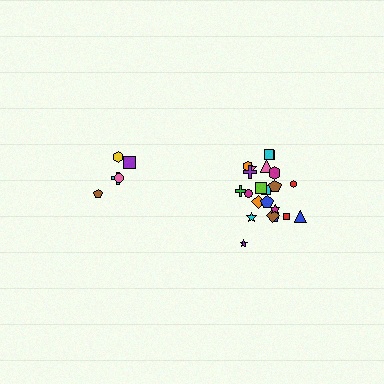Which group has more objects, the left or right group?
The right group.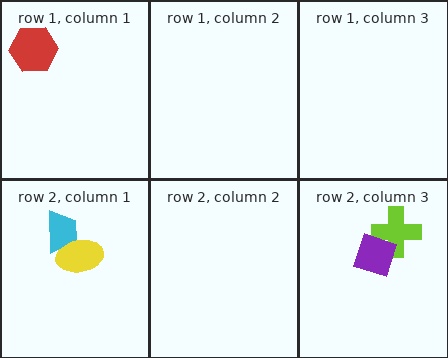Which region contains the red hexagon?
The row 1, column 1 region.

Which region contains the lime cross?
The row 2, column 3 region.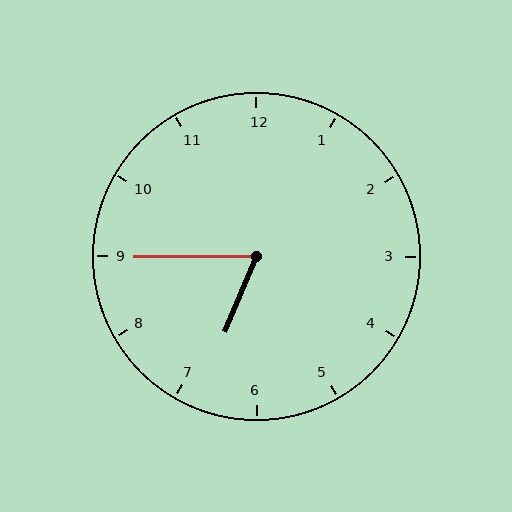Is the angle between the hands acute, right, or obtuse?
It is acute.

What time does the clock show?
6:45.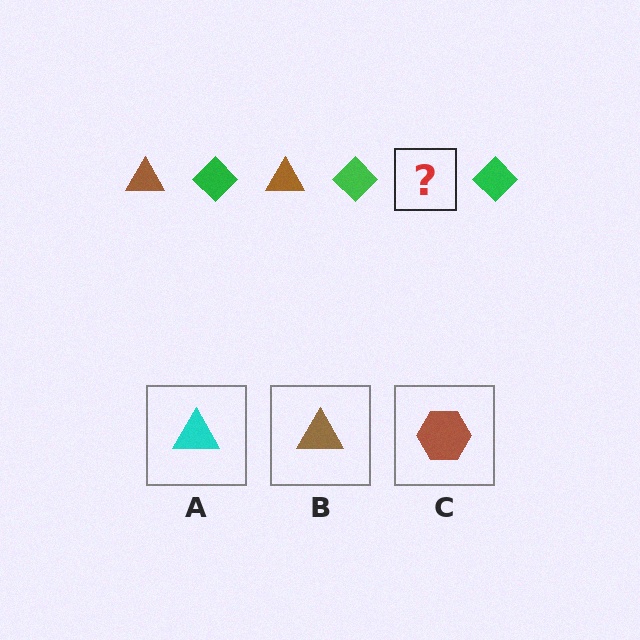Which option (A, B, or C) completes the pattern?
B.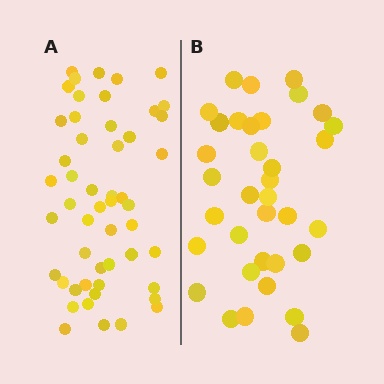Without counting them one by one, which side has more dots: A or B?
Region A (the left region) has more dots.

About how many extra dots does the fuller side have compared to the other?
Region A has approximately 15 more dots than region B.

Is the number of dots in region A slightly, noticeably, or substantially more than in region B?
Region A has substantially more. The ratio is roughly 1.5 to 1.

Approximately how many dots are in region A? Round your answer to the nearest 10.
About 50 dots. (The exact count is 51, which rounds to 50.)